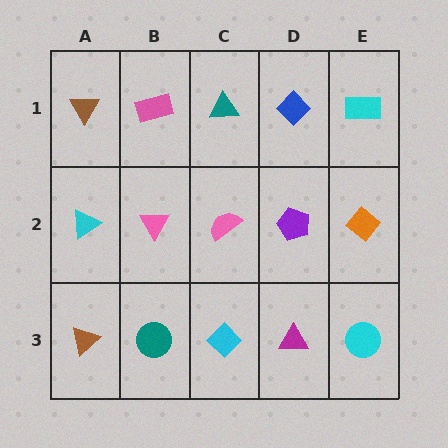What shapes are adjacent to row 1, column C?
A pink semicircle (row 2, column C), a pink rectangle (row 1, column B), a blue diamond (row 1, column D).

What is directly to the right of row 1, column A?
A pink rectangle.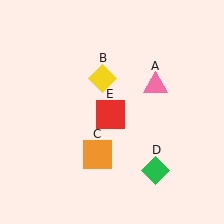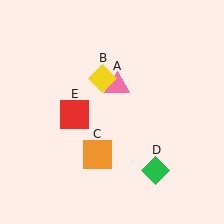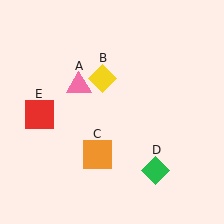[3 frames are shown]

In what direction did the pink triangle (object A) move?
The pink triangle (object A) moved left.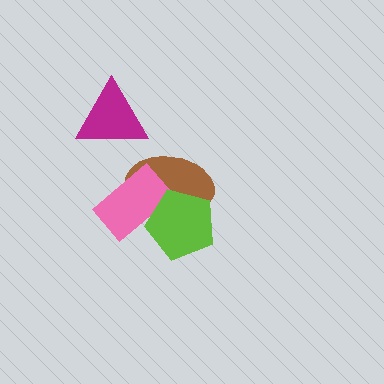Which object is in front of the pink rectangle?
The lime pentagon is in front of the pink rectangle.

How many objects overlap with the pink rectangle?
2 objects overlap with the pink rectangle.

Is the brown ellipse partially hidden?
Yes, it is partially covered by another shape.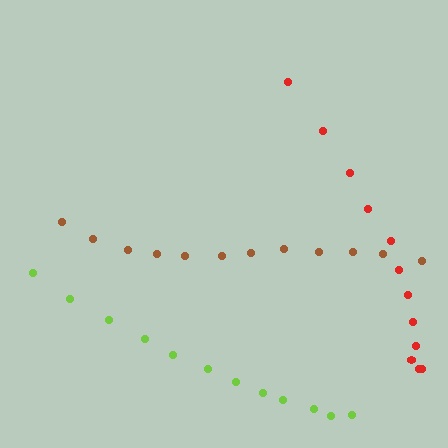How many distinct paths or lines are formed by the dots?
There are 3 distinct paths.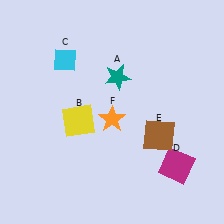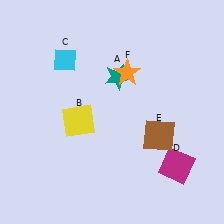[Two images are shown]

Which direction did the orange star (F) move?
The orange star (F) moved up.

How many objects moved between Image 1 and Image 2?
1 object moved between the two images.